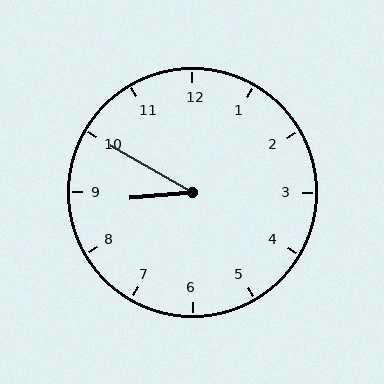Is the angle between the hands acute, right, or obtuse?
It is acute.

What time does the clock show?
8:50.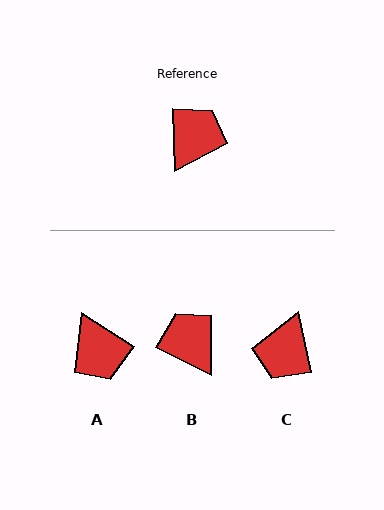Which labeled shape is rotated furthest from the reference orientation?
C, about 170 degrees away.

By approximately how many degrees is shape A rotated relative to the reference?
Approximately 124 degrees clockwise.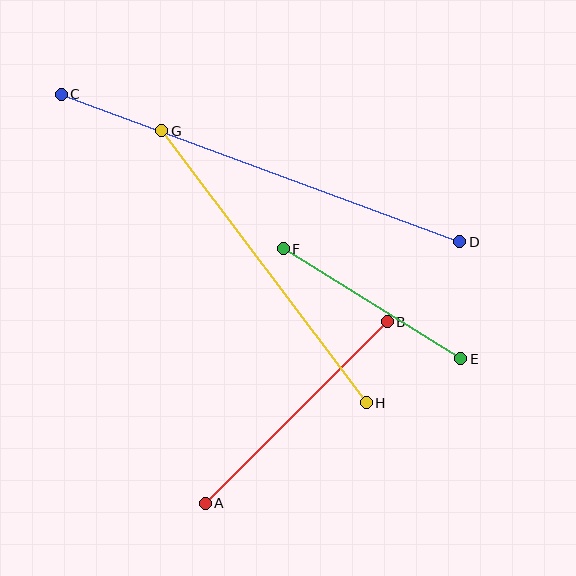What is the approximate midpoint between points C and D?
The midpoint is at approximately (261, 168) pixels.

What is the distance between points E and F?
The distance is approximately 209 pixels.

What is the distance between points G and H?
The distance is approximately 340 pixels.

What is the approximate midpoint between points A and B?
The midpoint is at approximately (296, 413) pixels.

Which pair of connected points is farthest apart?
Points C and D are farthest apart.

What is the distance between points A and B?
The distance is approximately 257 pixels.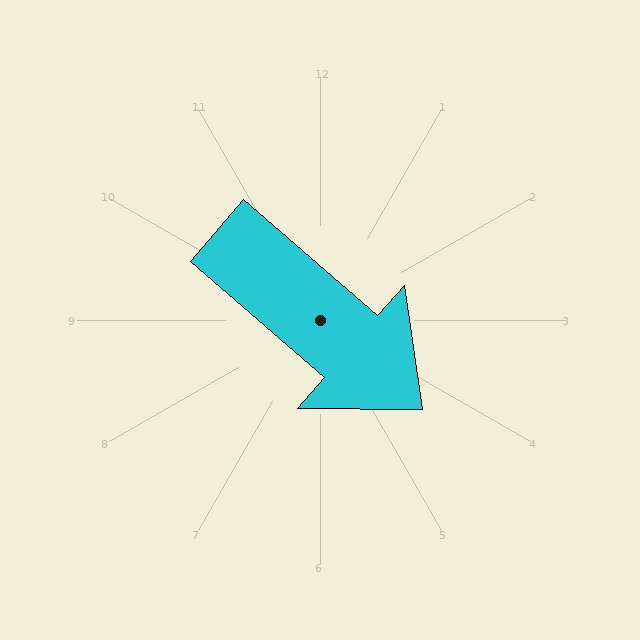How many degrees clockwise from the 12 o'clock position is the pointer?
Approximately 131 degrees.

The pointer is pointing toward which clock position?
Roughly 4 o'clock.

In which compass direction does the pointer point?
Southeast.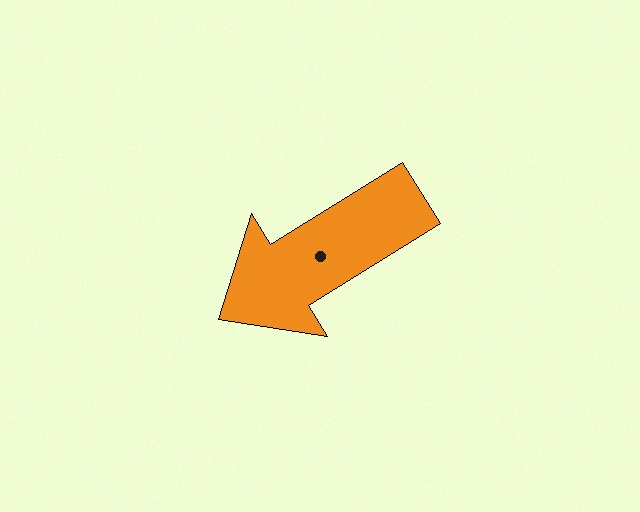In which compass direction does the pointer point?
Southwest.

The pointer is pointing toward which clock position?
Roughly 8 o'clock.